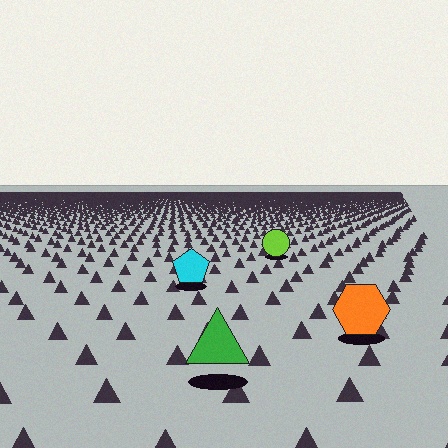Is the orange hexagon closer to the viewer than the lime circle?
Yes. The orange hexagon is closer — you can tell from the texture gradient: the ground texture is coarser near it.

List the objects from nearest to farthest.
From nearest to farthest: the green triangle, the orange hexagon, the cyan pentagon, the lime circle.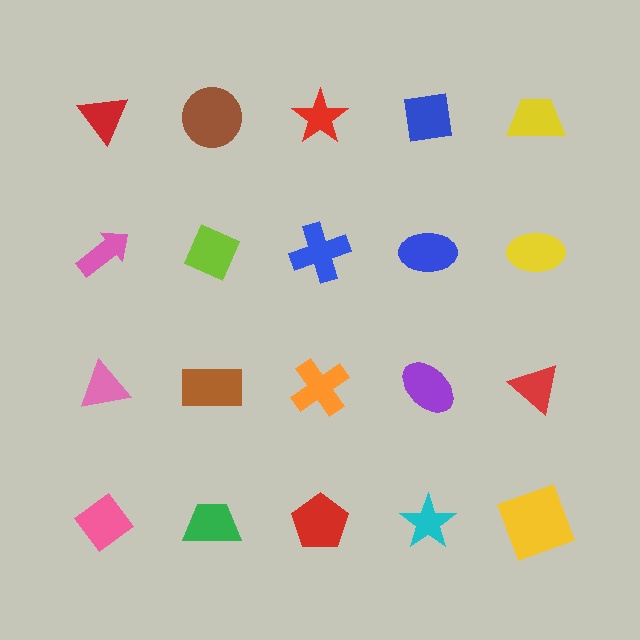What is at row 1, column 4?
A blue square.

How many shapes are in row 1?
5 shapes.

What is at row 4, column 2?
A green trapezoid.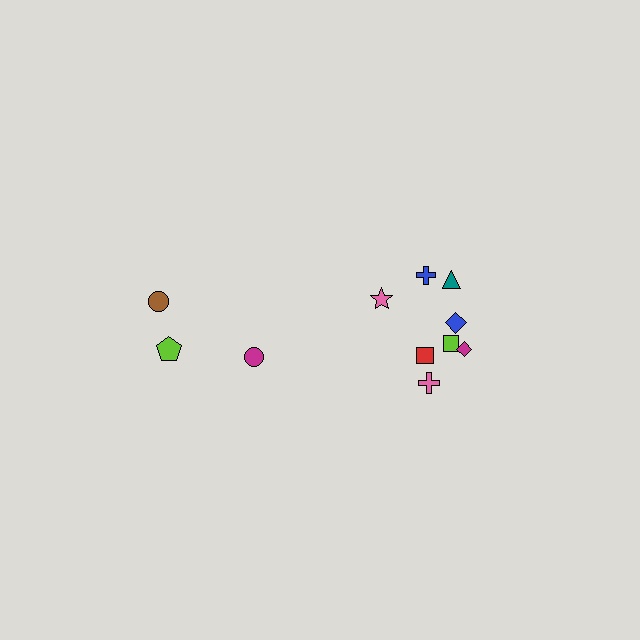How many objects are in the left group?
There are 3 objects.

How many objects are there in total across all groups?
There are 11 objects.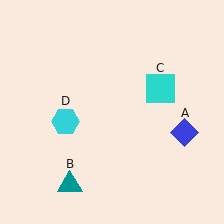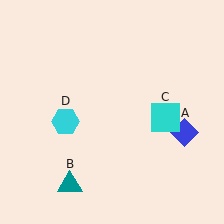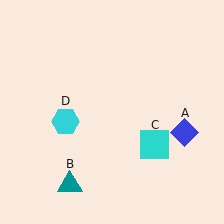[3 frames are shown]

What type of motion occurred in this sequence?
The cyan square (object C) rotated clockwise around the center of the scene.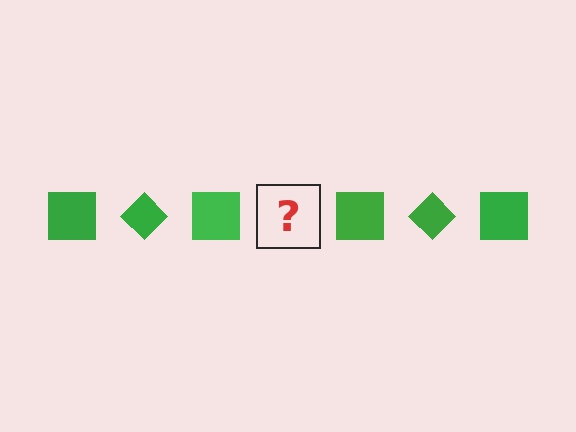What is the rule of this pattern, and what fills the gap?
The rule is that the pattern cycles through square, diamond shapes in green. The gap should be filled with a green diamond.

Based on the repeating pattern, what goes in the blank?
The blank should be a green diamond.